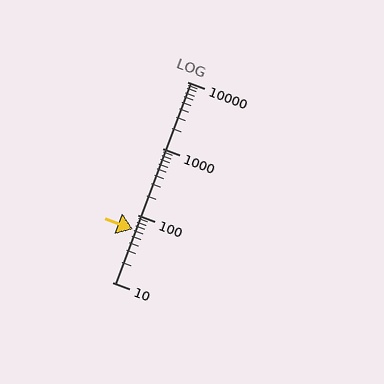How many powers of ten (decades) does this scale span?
The scale spans 3 decades, from 10 to 10000.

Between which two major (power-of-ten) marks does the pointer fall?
The pointer is between 10 and 100.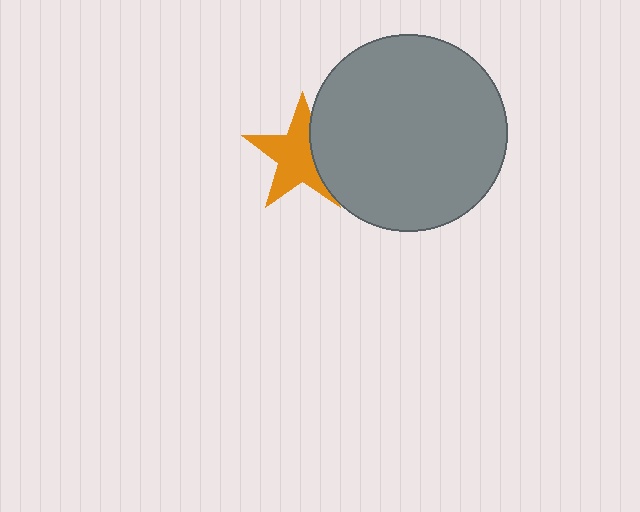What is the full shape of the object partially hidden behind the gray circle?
The partially hidden object is an orange star.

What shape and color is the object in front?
The object in front is a gray circle.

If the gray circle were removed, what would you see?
You would see the complete orange star.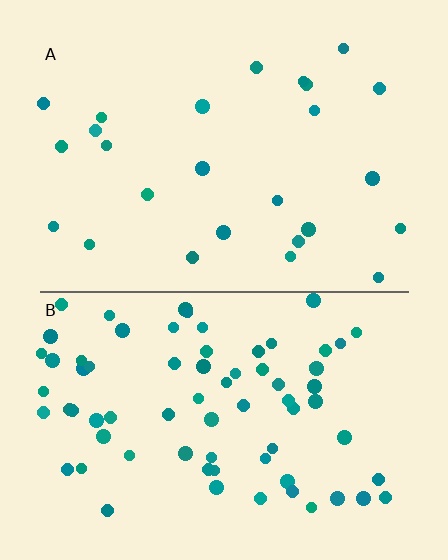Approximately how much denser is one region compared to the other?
Approximately 2.8× — region B over region A.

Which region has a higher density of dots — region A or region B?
B (the bottom).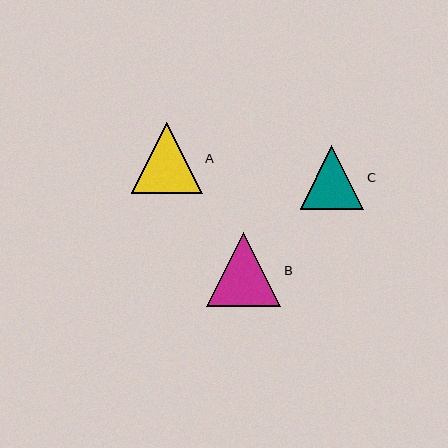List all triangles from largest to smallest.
From largest to smallest: B, A, C.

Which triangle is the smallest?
Triangle C is the smallest with a size of approximately 64 pixels.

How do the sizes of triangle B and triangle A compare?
Triangle B and triangle A are approximately the same size.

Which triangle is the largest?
Triangle B is the largest with a size of approximately 74 pixels.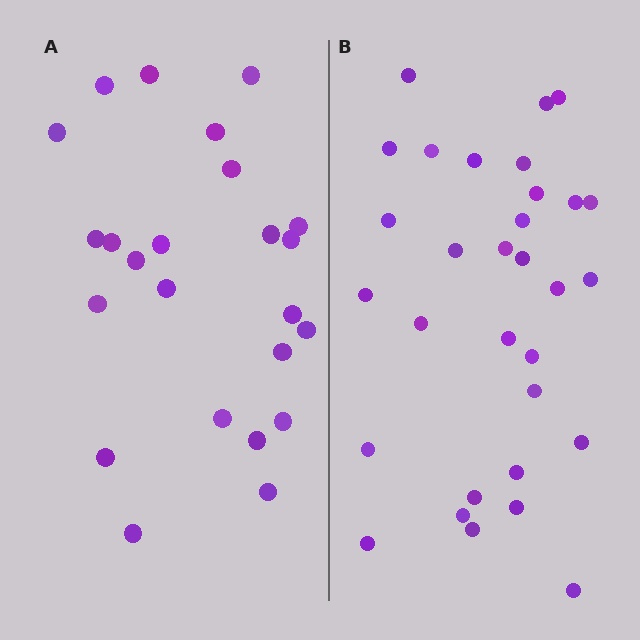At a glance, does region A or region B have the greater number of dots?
Region B (the right region) has more dots.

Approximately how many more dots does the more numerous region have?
Region B has roughly 8 or so more dots than region A.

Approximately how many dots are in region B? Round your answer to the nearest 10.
About 30 dots. (The exact count is 31, which rounds to 30.)